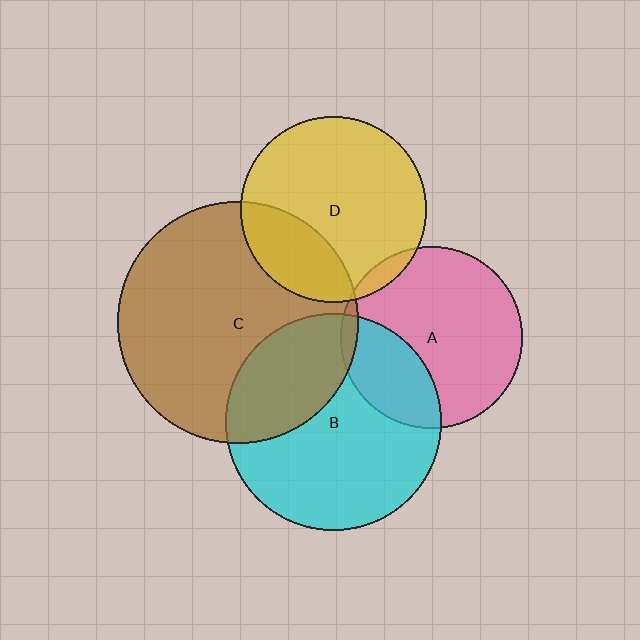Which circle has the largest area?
Circle C (brown).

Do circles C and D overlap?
Yes.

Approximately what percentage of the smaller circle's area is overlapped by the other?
Approximately 25%.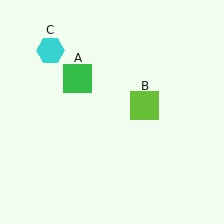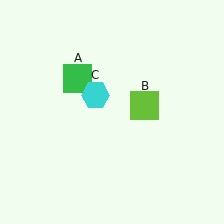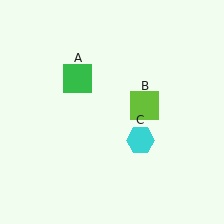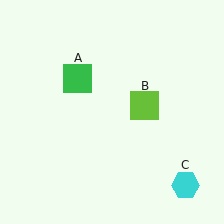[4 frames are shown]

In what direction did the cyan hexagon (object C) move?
The cyan hexagon (object C) moved down and to the right.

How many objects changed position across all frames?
1 object changed position: cyan hexagon (object C).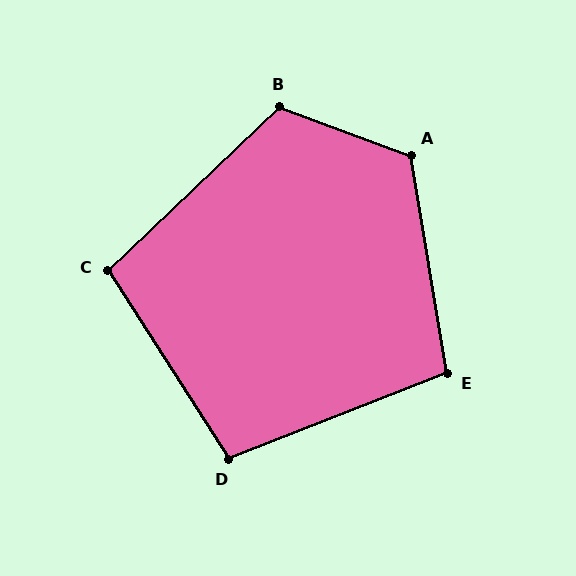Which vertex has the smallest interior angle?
C, at approximately 101 degrees.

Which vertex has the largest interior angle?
A, at approximately 120 degrees.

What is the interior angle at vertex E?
Approximately 102 degrees (obtuse).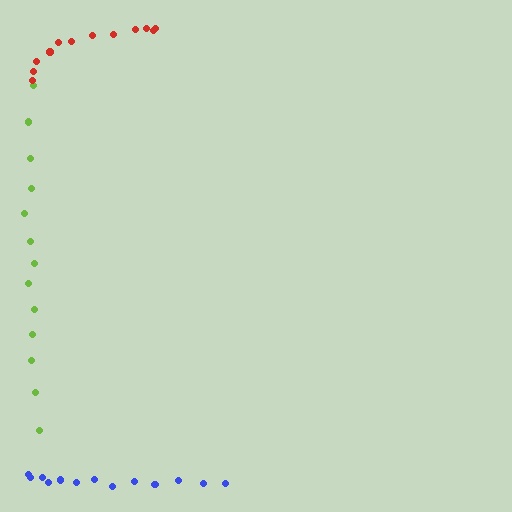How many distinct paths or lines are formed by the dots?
There are 3 distinct paths.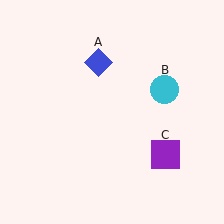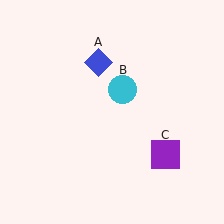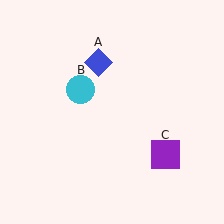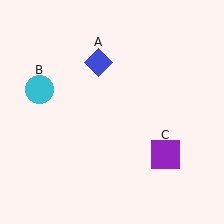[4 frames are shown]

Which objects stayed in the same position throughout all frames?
Blue diamond (object A) and purple square (object C) remained stationary.